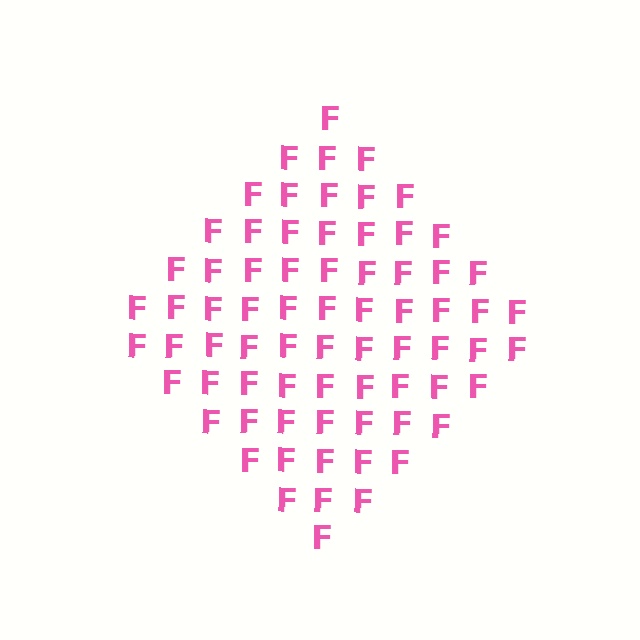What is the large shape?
The large shape is a diamond.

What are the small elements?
The small elements are letter F's.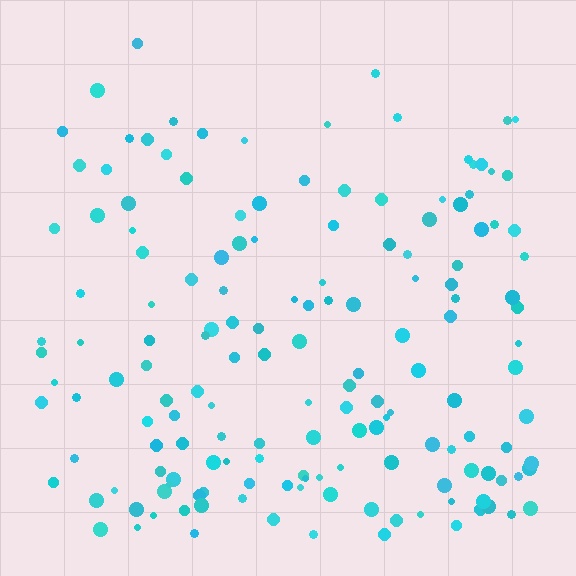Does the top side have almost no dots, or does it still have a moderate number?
Still a moderate number, just noticeably fewer than the bottom.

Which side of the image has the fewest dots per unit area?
The top.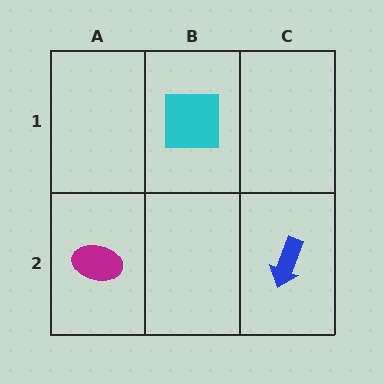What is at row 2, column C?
A blue arrow.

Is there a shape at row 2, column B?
No, that cell is empty.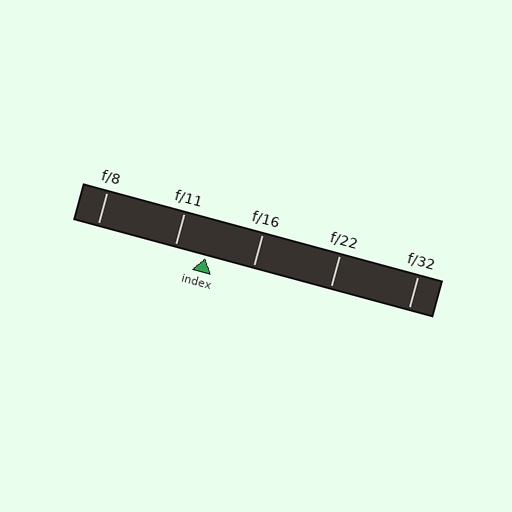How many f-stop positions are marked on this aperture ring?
There are 5 f-stop positions marked.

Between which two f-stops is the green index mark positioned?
The index mark is between f/11 and f/16.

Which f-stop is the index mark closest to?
The index mark is closest to f/11.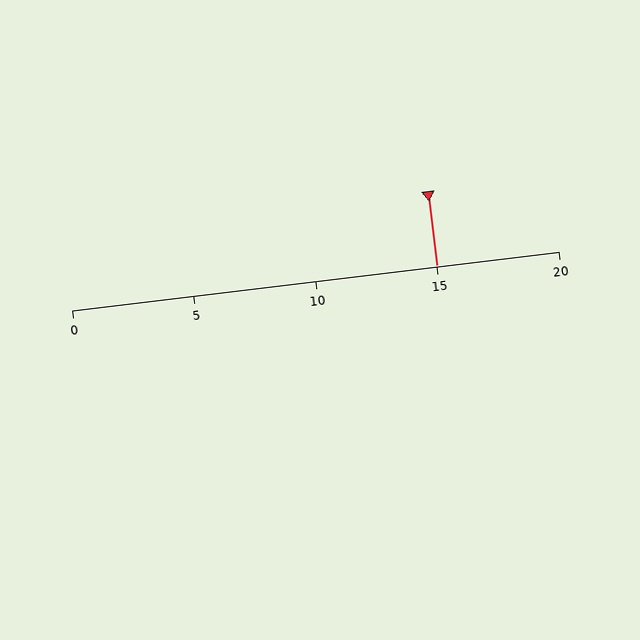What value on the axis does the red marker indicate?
The marker indicates approximately 15.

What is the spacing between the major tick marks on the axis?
The major ticks are spaced 5 apart.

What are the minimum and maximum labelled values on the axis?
The axis runs from 0 to 20.